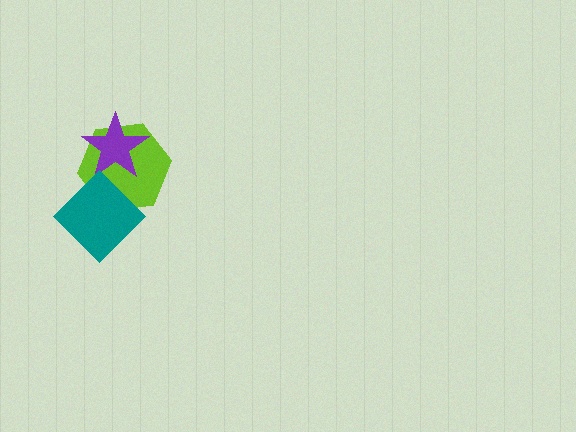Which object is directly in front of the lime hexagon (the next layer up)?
The purple star is directly in front of the lime hexagon.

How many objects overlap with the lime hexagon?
2 objects overlap with the lime hexagon.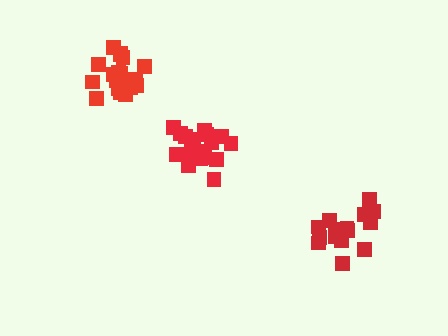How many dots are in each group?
Group 1: 19 dots, Group 2: 16 dots, Group 3: 20 dots (55 total).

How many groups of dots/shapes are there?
There are 3 groups.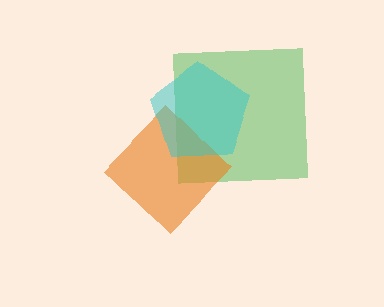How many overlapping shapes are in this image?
There are 3 overlapping shapes in the image.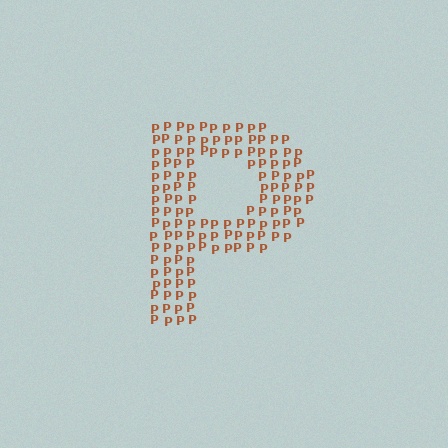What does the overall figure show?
The overall figure shows the letter P.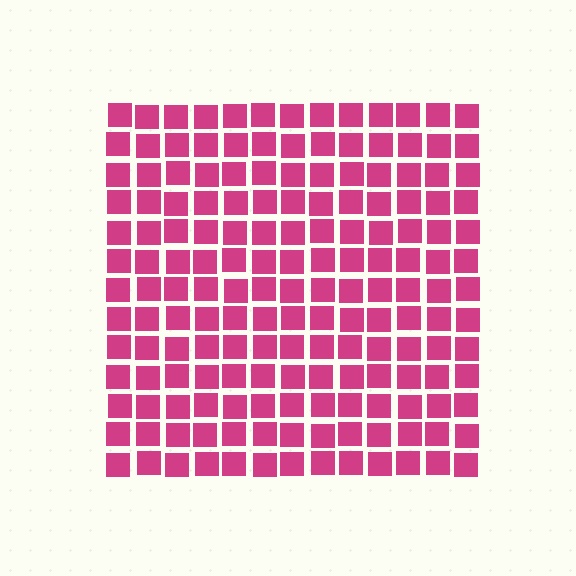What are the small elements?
The small elements are squares.